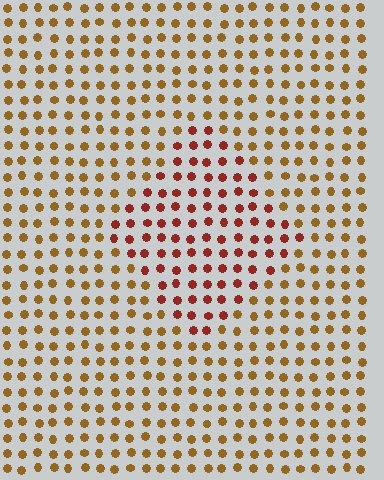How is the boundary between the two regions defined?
The boundary is defined purely by a slight shift in hue (about 35 degrees). Spacing, size, and orientation are identical on both sides.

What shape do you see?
I see a diamond.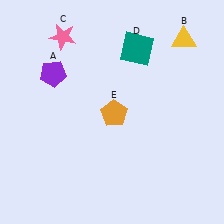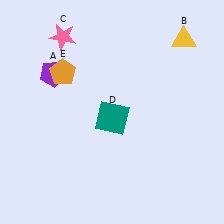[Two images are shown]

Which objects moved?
The objects that moved are: the teal square (D), the orange pentagon (E).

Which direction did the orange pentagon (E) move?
The orange pentagon (E) moved left.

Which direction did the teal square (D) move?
The teal square (D) moved down.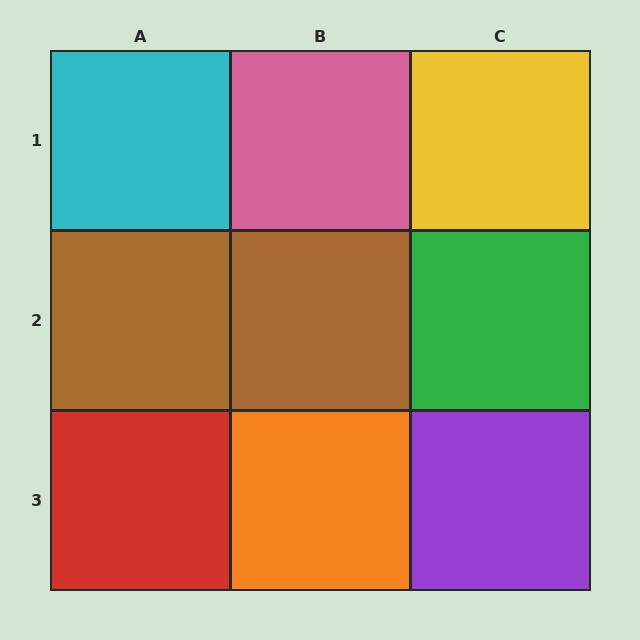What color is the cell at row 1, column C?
Yellow.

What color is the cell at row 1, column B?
Pink.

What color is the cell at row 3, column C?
Purple.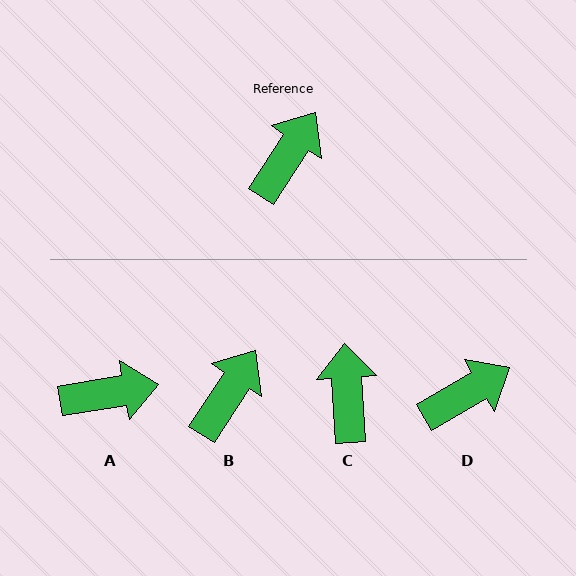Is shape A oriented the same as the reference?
No, it is off by about 48 degrees.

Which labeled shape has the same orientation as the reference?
B.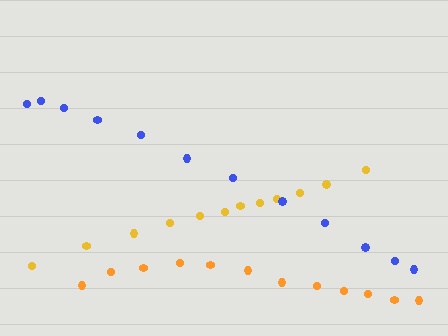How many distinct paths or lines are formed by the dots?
There are 3 distinct paths.